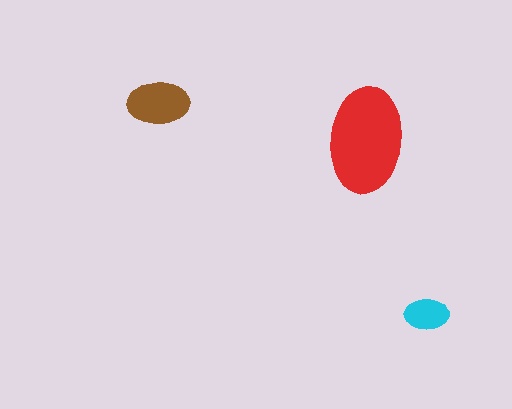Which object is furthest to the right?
The cyan ellipse is rightmost.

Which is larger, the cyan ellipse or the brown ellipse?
The brown one.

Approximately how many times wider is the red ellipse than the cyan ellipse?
About 2.5 times wider.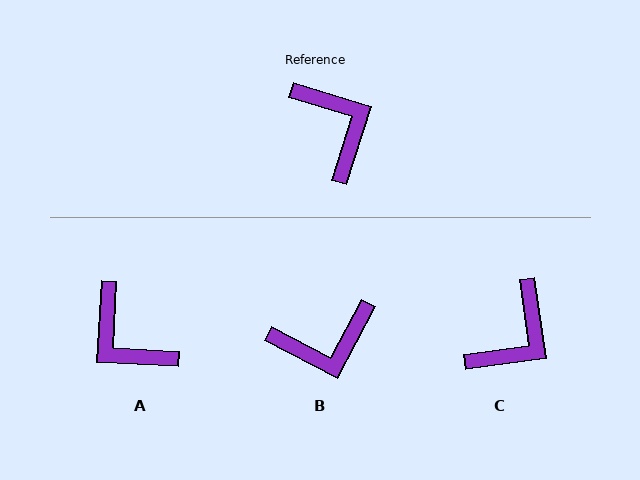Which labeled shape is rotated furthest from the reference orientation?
A, about 166 degrees away.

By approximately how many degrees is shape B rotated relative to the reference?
Approximately 100 degrees clockwise.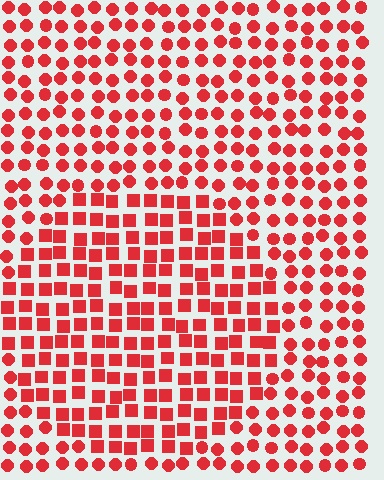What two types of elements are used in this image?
The image uses squares inside the circle region and circles outside it.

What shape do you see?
I see a circle.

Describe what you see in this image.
The image is filled with small red elements arranged in a uniform grid. A circle-shaped region contains squares, while the surrounding area contains circles. The boundary is defined purely by the change in element shape.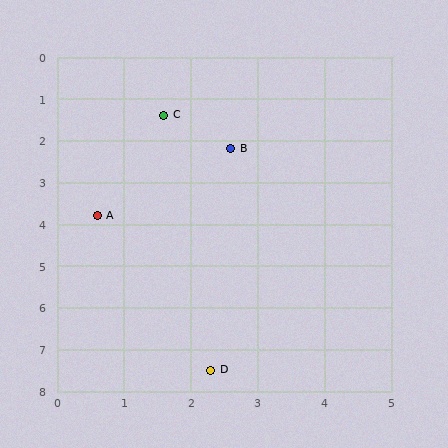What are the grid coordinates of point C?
Point C is at approximately (1.6, 1.4).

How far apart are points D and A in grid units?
Points D and A are about 4.1 grid units apart.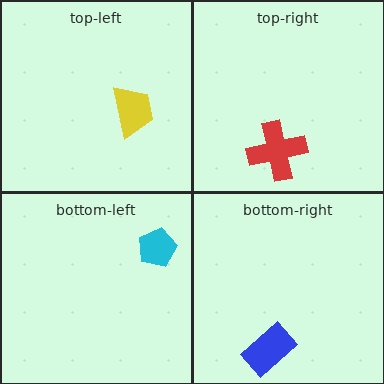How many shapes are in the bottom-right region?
1.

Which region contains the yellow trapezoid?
The top-left region.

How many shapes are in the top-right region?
1.